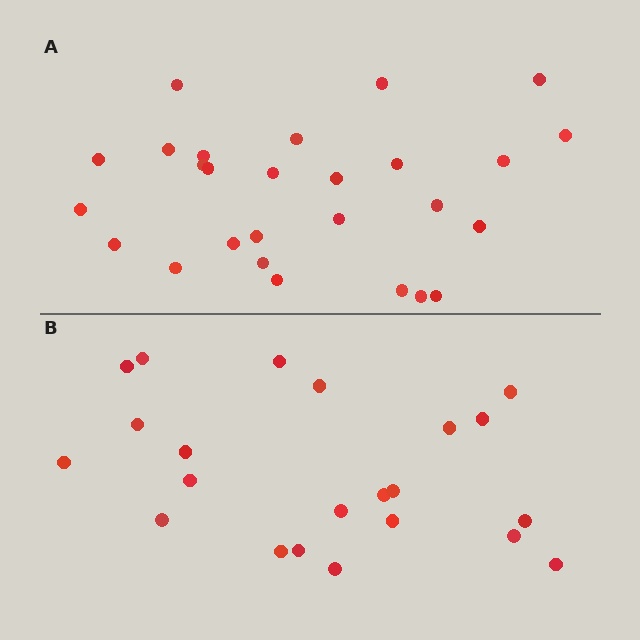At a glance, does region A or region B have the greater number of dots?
Region A (the top region) has more dots.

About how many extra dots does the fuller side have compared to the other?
Region A has about 5 more dots than region B.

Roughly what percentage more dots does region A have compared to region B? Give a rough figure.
About 25% more.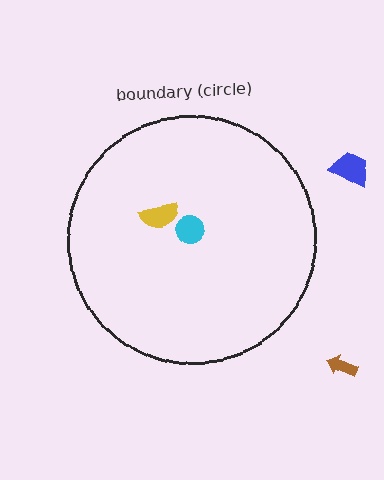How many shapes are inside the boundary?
2 inside, 2 outside.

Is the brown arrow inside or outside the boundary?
Outside.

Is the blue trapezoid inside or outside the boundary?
Outside.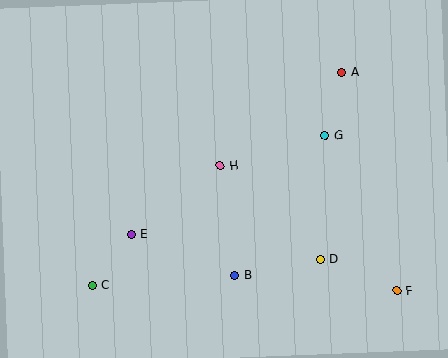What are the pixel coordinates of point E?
Point E is at (131, 235).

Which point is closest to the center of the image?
Point H at (220, 166) is closest to the center.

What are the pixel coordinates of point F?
Point F is at (397, 291).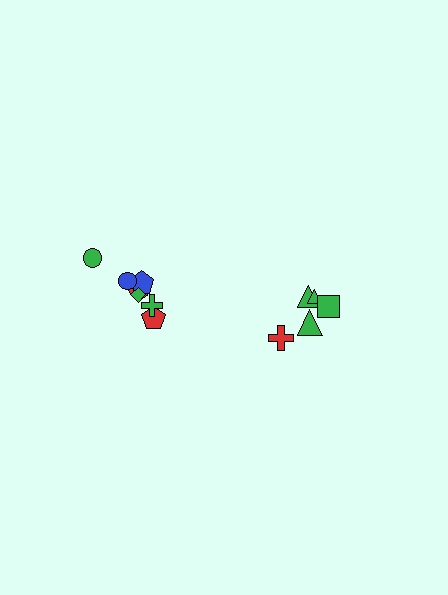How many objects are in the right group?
There are 5 objects.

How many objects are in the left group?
There are 7 objects.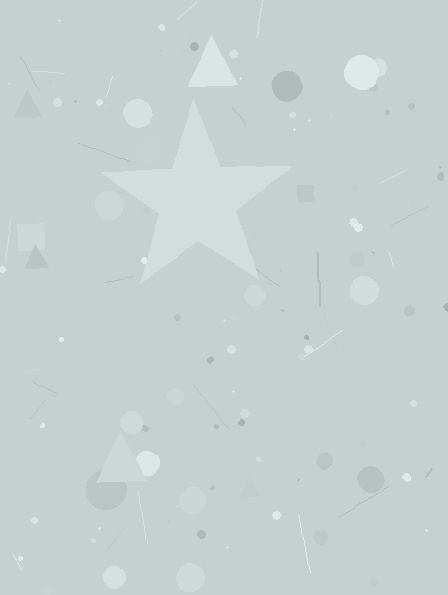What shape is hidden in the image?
A star is hidden in the image.